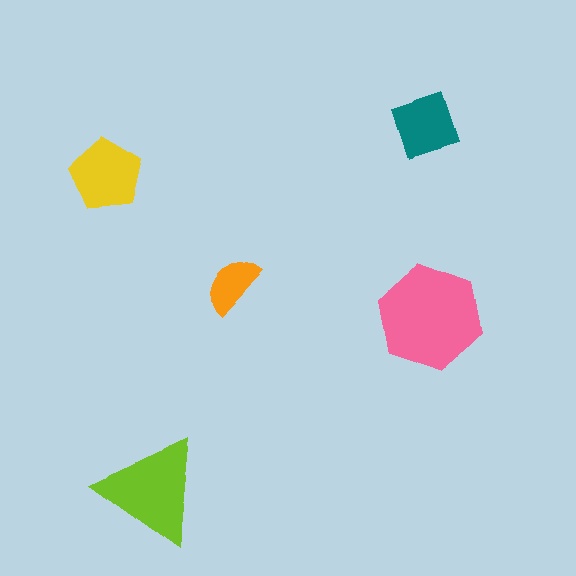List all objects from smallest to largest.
The orange semicircle, the teal diamond, the yellow pentagon, the lime triangle, the pink hexagon.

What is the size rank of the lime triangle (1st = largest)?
2nd.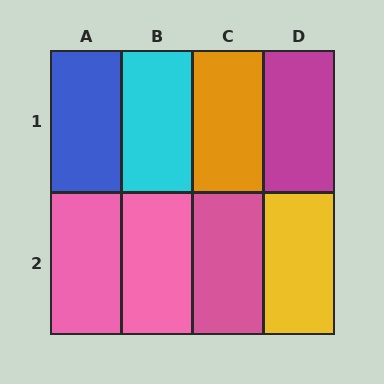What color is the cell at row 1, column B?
Cyan.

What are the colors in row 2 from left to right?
Pink, pink, pink, yellow.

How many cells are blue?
1 cell is blue.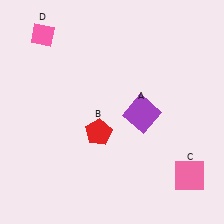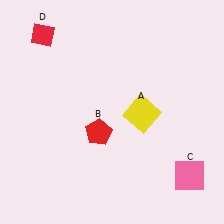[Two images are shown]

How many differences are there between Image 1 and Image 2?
There are 2 differences between the two images.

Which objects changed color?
A changed from purple to yellow. D changed from pink to red.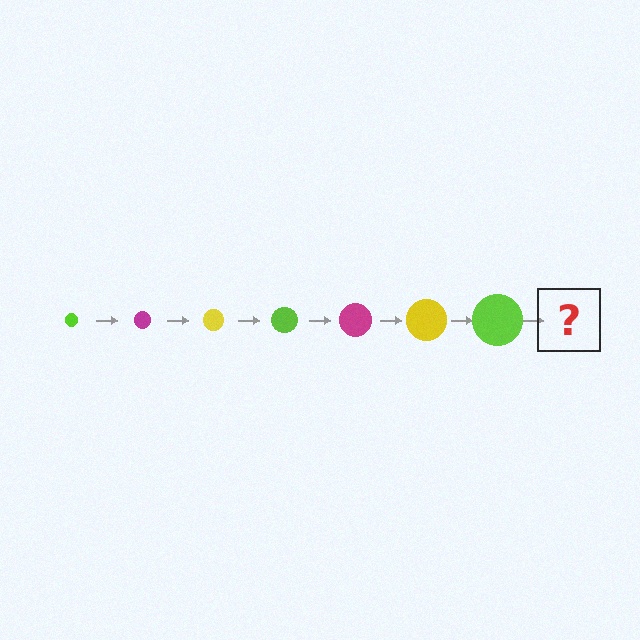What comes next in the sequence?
The next element should be a magenta circle, larger than the previous one.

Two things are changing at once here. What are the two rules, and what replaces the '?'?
The two rules are that the circle grows larger each step and the color cycles through lime, magenta, and yellow. The '?' should be a magenta circle, larger than the previous one.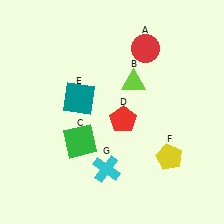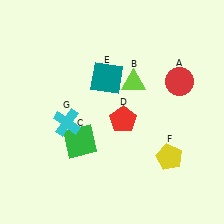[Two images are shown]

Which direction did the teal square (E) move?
The teal square (E) moved right.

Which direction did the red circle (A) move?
The red circle (A) moved right.